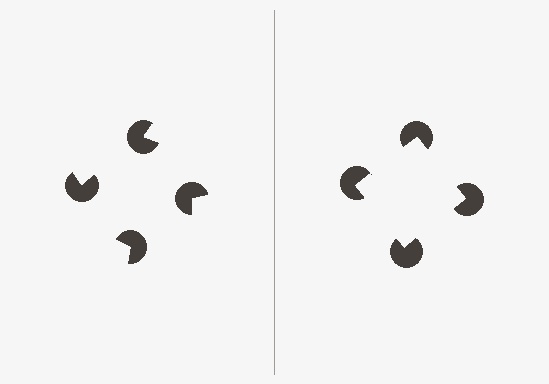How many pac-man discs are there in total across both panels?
8 — 4 on each side.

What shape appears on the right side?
An illusory square.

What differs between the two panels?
The pac-man discs are positioned identically on both sides; only the wedge orientations differ. On the right they align to a square; on the left they are misaligned.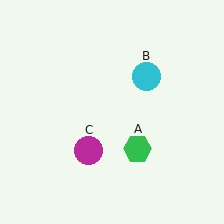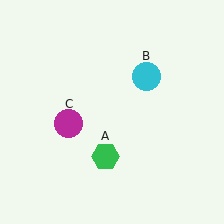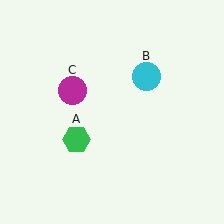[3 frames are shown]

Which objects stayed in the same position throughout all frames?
Cyan circle (object B) remained stationary.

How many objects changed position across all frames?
2 objects changed position: green hexagon (object A), magenta circle (object C).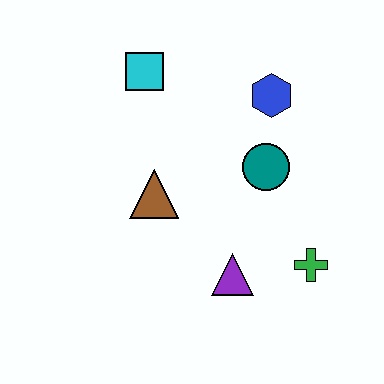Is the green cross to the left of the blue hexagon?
No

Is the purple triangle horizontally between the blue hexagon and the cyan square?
Yes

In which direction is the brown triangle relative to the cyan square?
The brown triangle is below the cyan square.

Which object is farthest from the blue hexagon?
The purple triangle is farthest from the blue hexagon.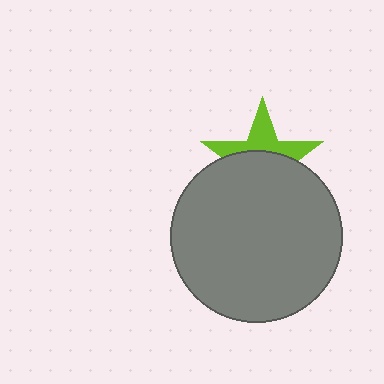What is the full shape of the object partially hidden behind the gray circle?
The partially hidden object is a lime star.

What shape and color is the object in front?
The object in front is a gray circle.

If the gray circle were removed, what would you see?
You would see the complete lime star.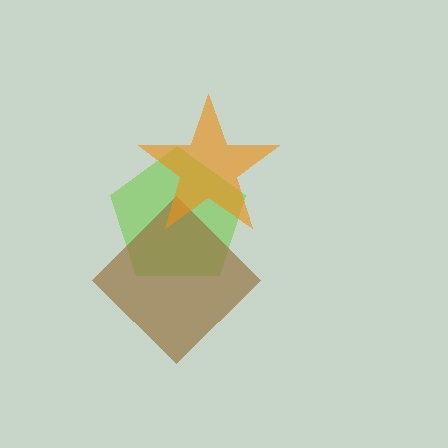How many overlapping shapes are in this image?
There are 3 overlapping shapes in the image.